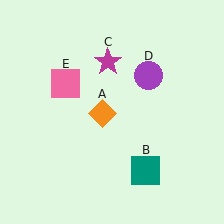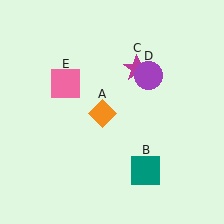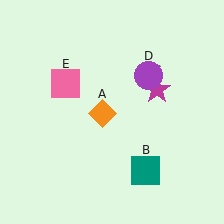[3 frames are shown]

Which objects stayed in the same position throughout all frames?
Orange diamond (object A) and teal square (object B) and purple circle (object D) and pink square (object E) remained stationary.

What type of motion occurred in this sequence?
The magenta star (object C) rotated clockwise around the center of the scene.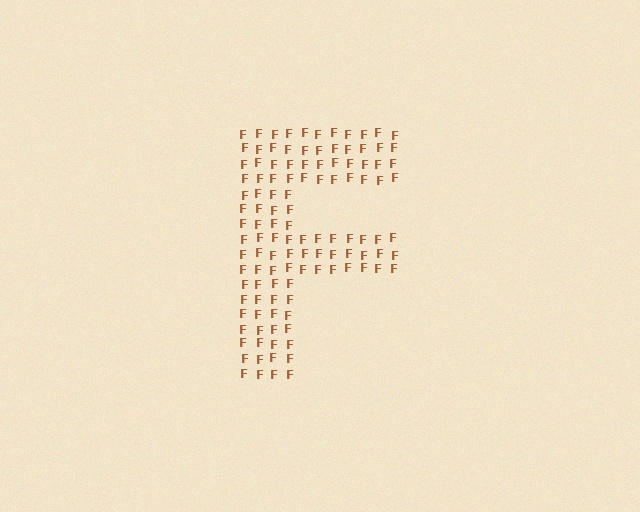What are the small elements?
The small elements are letter F's.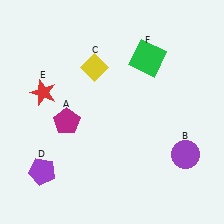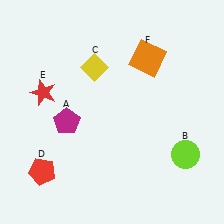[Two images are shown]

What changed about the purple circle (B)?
In Image 1, B is purple. In Image 2, it changed to lime.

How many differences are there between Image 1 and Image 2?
There are 3 differences between the two images.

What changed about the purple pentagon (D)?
In Image 1, D is purple. In Image 2, it changed to red.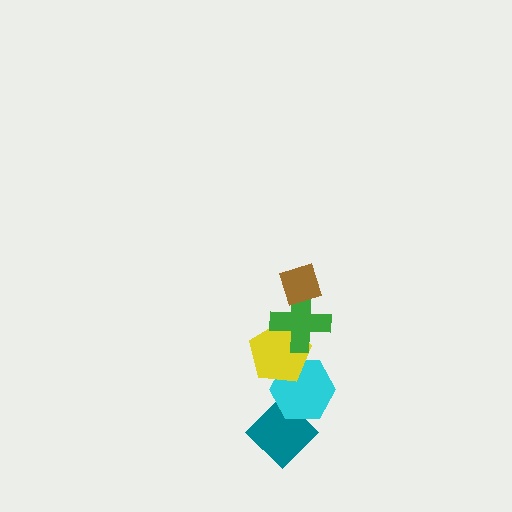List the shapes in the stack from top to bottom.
From top to bottom: the brown diamond, the green cross, the yellow pentagon, the cyan hexagon, the teal diamond.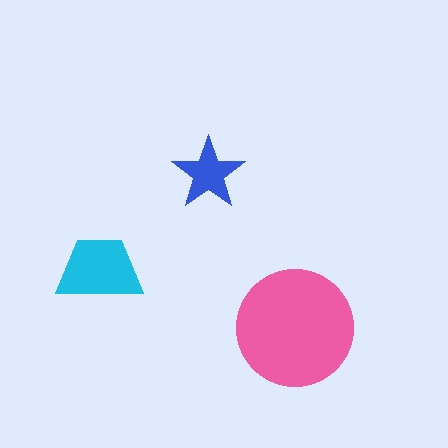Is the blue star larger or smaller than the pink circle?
Smaller.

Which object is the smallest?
The blue star.